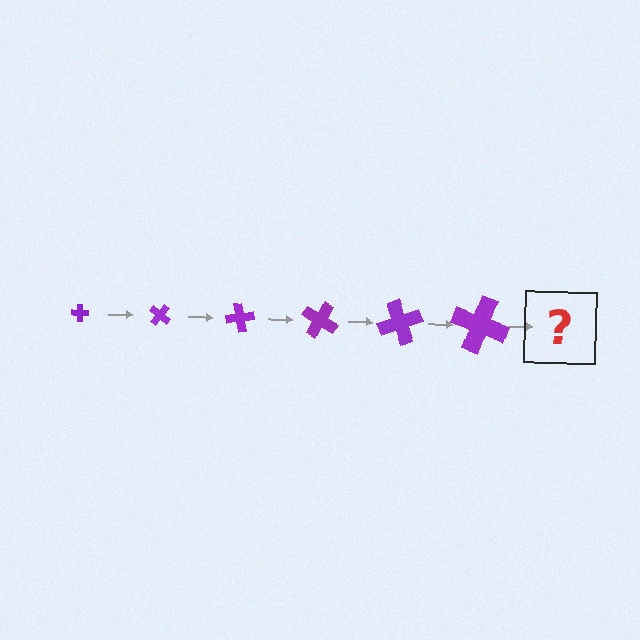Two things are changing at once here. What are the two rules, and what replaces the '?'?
The two rules are that the cross grows larger each step and it rotates 40 degrees each step. The '?' should be a cross, larger than the previous one and rotated 240 degrees from the start.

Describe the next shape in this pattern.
It should be a cross, larger than the previous one and rotated 240 degrees from the start.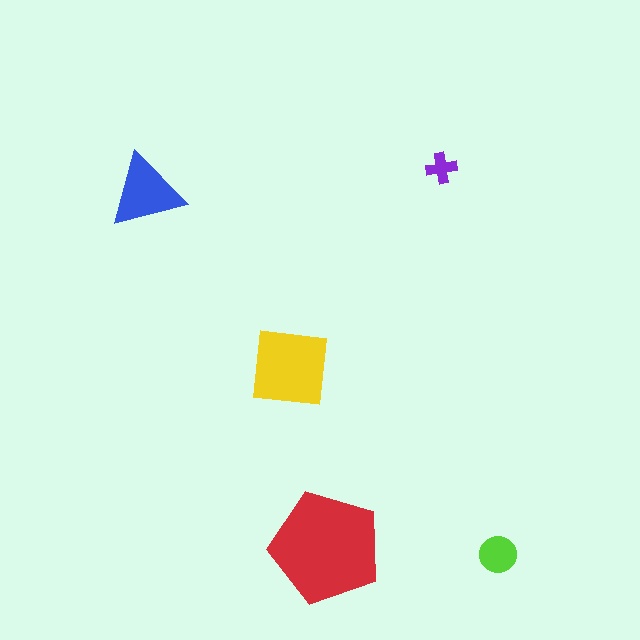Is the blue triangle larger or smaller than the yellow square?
Smaller.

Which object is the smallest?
The purple cross.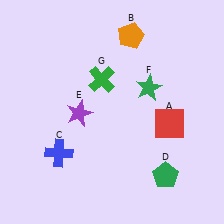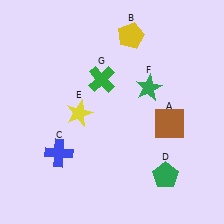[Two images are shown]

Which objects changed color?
A changed from red to brown. B changed from orange to yellow. E changed from purple to yellow.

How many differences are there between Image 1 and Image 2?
There are 3 differences between the two images.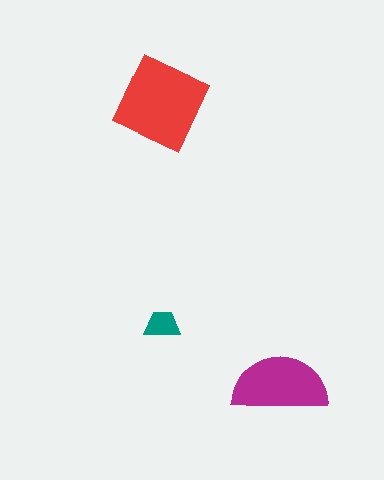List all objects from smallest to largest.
The teal trapezoid, the magenta semicircle, the red diamond.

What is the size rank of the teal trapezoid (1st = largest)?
3rd.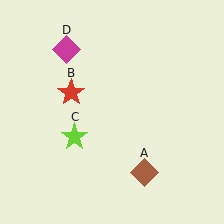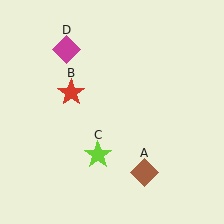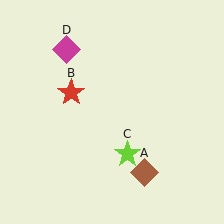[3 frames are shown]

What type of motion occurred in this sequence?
The lime star (object C) rotated counterclockwise around the center of the scene.